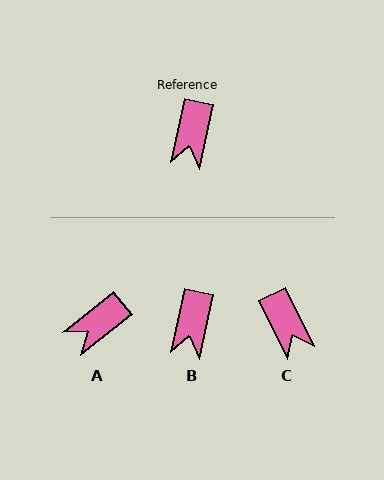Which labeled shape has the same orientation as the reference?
B.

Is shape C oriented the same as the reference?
No, it is off by about 39 degrees.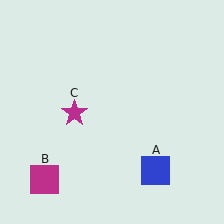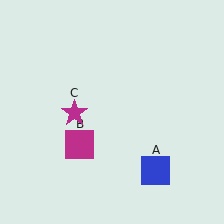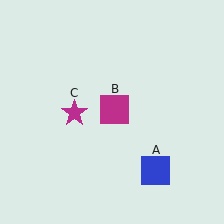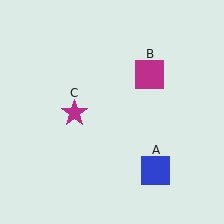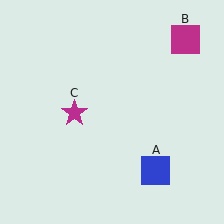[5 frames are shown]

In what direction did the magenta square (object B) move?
The magenta square (object B) moved up and to the right.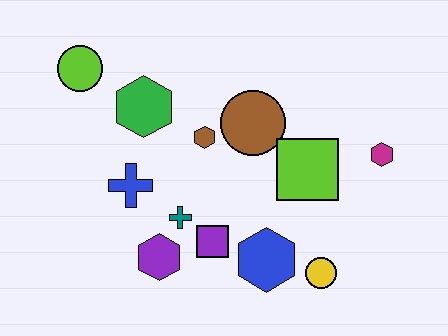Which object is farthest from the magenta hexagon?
The lime circle is farthest from the magenta hexagon.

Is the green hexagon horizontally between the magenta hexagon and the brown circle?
No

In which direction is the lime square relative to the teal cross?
The lime square is to the right of the teal cross.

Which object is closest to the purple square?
The teal cross is closest to the purple square.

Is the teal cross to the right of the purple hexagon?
Yes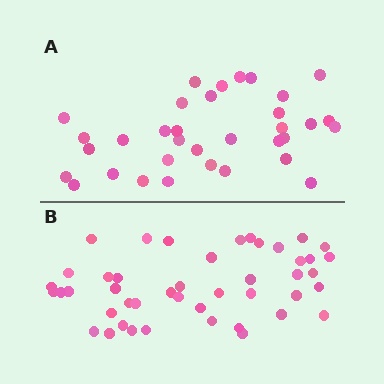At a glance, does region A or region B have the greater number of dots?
Region B (the bottom region) has more dots.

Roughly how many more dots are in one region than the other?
Region B has roughly 12 or so more dots than region A.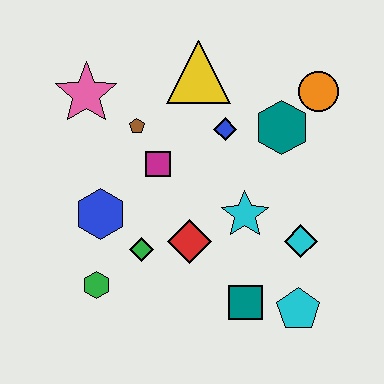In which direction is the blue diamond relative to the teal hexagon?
The blue diamond is to the left of the teal hexagon.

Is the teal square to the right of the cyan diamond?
No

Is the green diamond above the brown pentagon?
No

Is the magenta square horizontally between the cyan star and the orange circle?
No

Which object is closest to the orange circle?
The teal hexagon is closest to the orange circle.